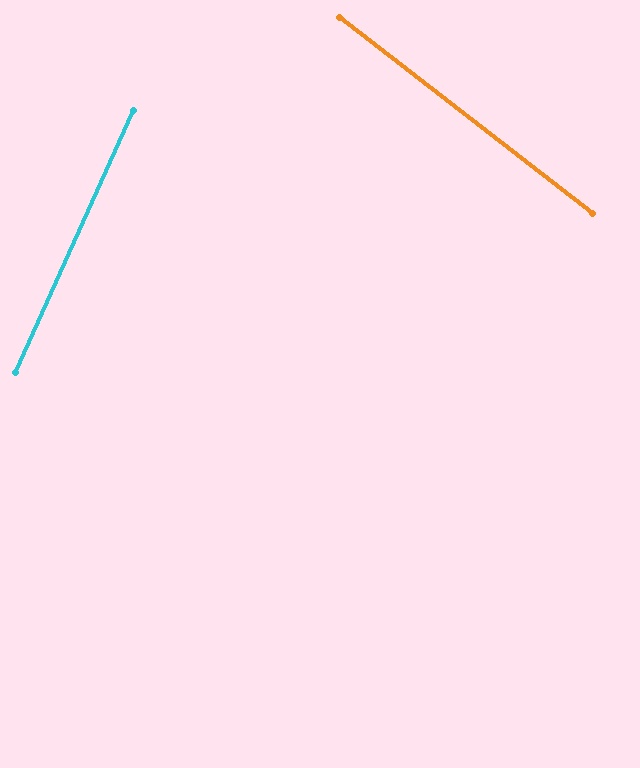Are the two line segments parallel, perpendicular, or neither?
Neither parallel nor perpendicular — they differ by about 76°.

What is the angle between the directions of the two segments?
Approximately 76 degrees.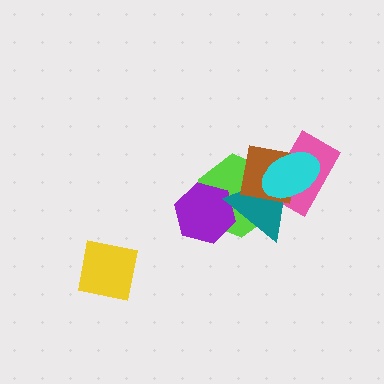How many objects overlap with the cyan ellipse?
4 objects overlap with the cyan ellipse.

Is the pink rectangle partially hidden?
Yes, it is partially covered by another shape.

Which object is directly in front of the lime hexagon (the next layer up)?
The purple hexagon is directly in front of the lime hexagon.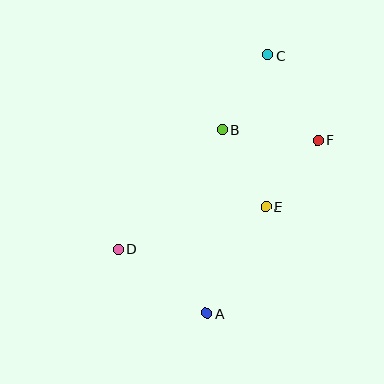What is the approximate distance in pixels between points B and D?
The distance between B and D is approximately 158 pixels.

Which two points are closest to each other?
Points E and F are closest to each other.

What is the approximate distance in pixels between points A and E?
The distance between A and E is approximately 122 pixels.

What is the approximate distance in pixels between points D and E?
The distance between D and E is approximately 153 pixels.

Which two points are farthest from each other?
Points A and C are farthest from each other.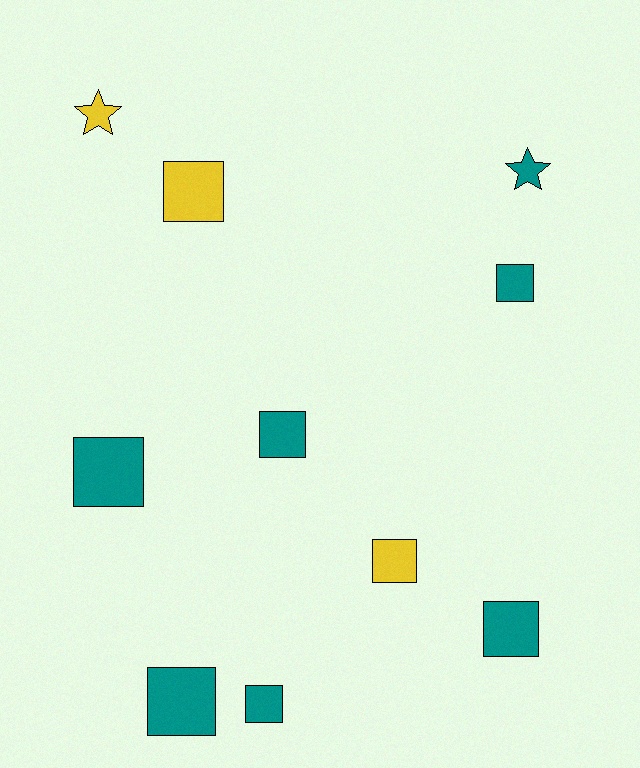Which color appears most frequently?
Teal, with 7 objects.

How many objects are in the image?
There are 10 objects.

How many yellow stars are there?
There is 1 yellow star.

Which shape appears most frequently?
Square, with 8 objects.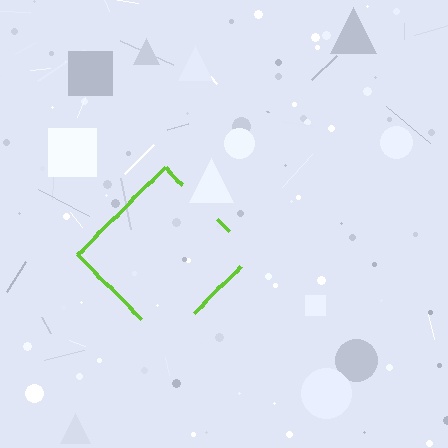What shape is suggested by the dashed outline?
The dashed outline suggests a diamond.